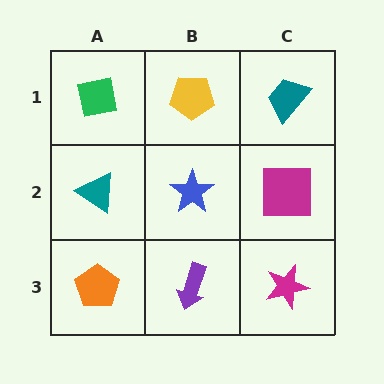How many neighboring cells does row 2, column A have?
3.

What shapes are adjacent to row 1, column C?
A magenta square (row 2, column C), a yellow pentagon (row 1, column B).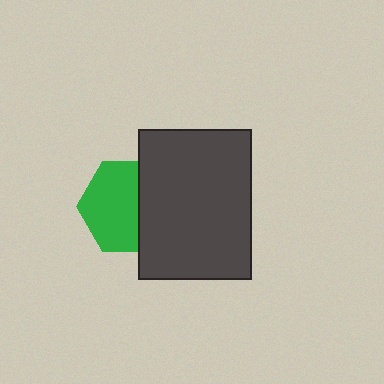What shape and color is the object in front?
The object in front is a dark gray rectangle.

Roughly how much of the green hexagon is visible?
About half of it is visible (roughly 61%).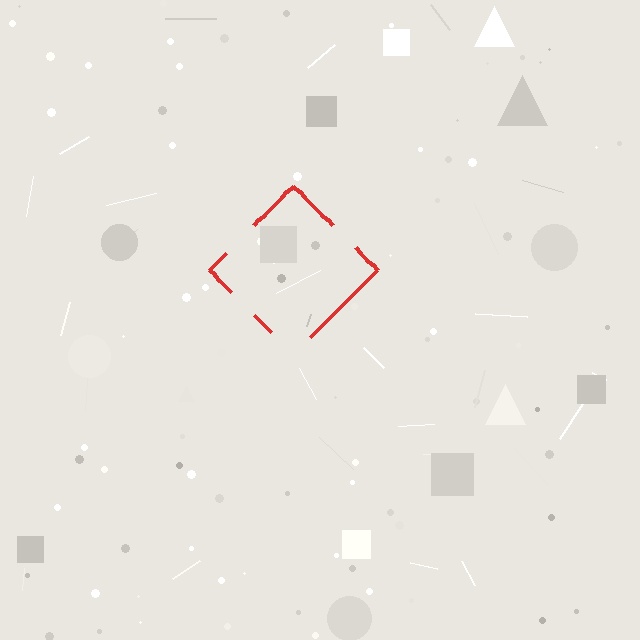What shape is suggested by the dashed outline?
The dashed outline suggests a diamond.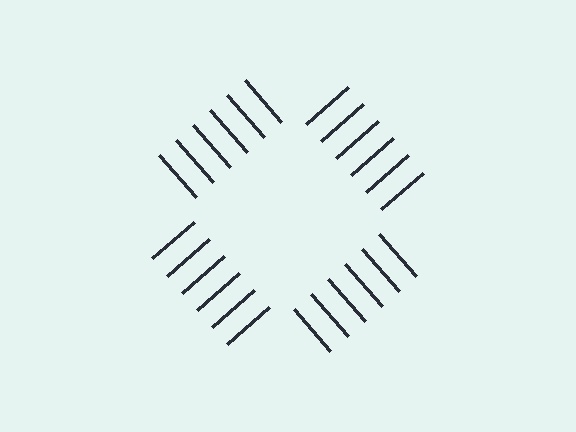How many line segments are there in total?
24 — 6 along each of the 4 edges.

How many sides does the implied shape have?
4 sides — the line-ends trace a square.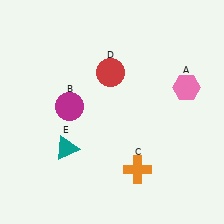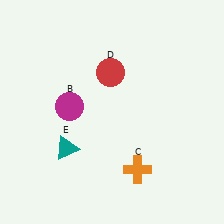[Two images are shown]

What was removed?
The pink hexagon (A) was removed in Image 2.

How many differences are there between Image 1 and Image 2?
There is 1 difference between the two images.